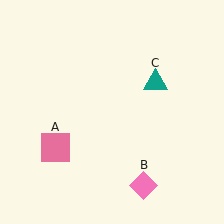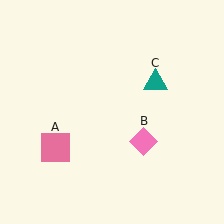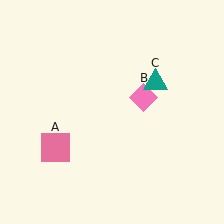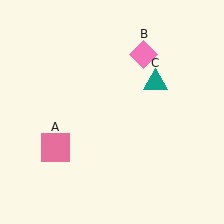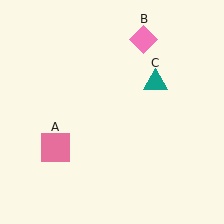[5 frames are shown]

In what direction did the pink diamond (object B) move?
The pink diamond (object B) moved up.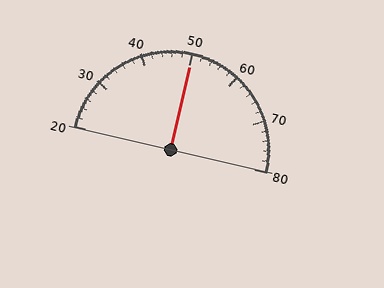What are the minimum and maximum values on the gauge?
The gauge ranges from 20 to 80.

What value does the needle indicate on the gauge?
The needle indicates approximately 50.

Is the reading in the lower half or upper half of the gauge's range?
The reading is in the upper half of the range (20 to 80).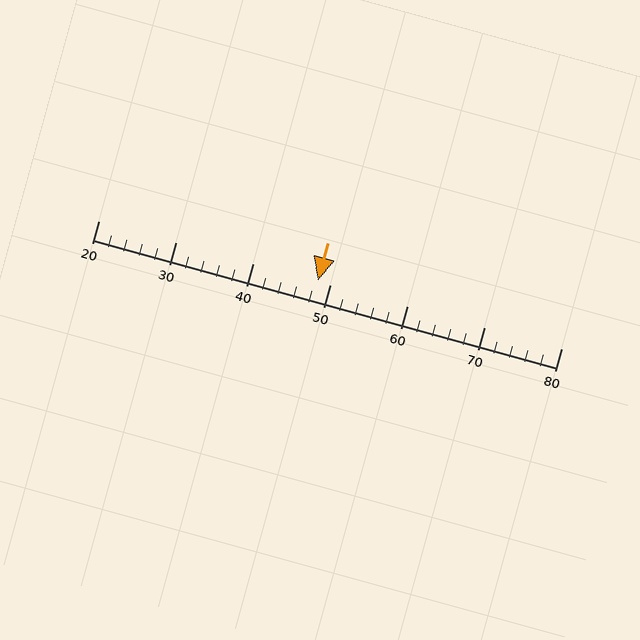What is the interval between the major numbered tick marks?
The major tick marks are spaced 10 units apart.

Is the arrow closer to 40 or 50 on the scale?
The arrow is closer to 50.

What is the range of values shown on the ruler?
The ruler shows values from 20 to 80.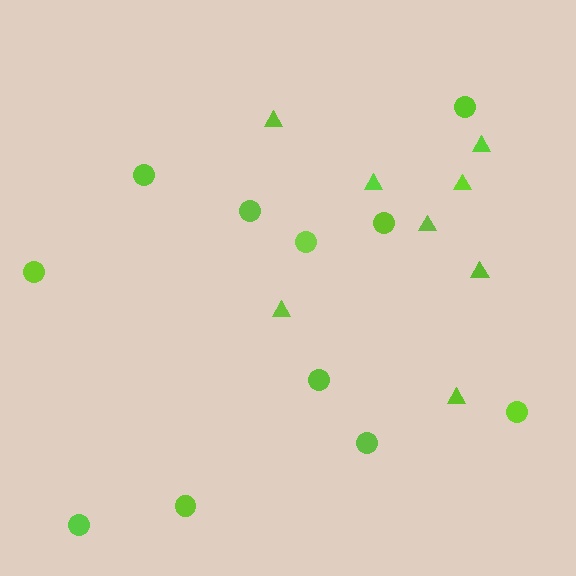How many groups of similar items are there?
There are 2 groups: one group of triangles (8) and one group of circles (11).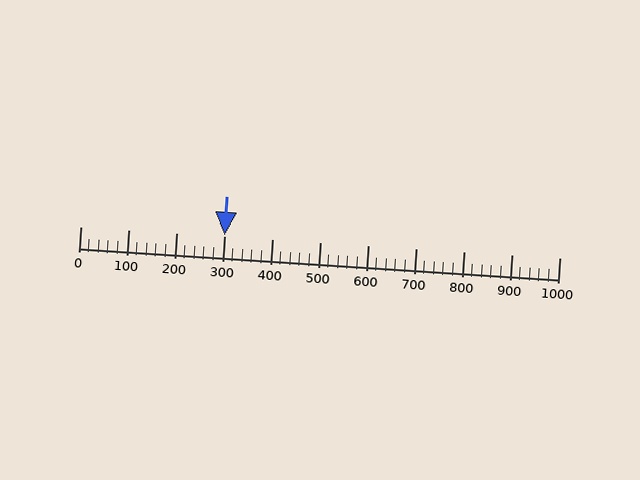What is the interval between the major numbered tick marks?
The major tick marks are spaced 100 units apart.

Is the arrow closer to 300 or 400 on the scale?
The arrow is closer to 300.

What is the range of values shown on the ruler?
The ruler shows values from 0 to 1000.